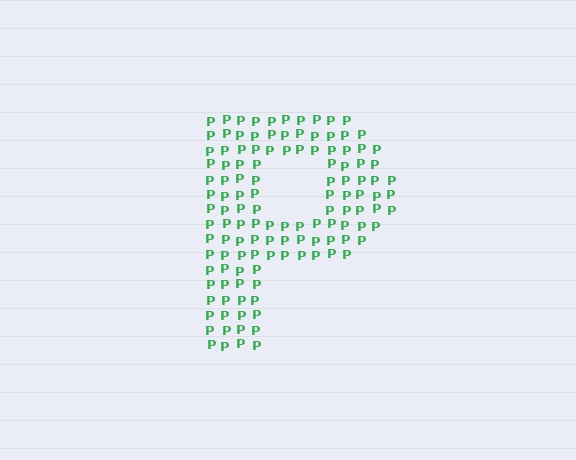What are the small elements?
The small elements are letter P's.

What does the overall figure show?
The overall figure shows the letter P.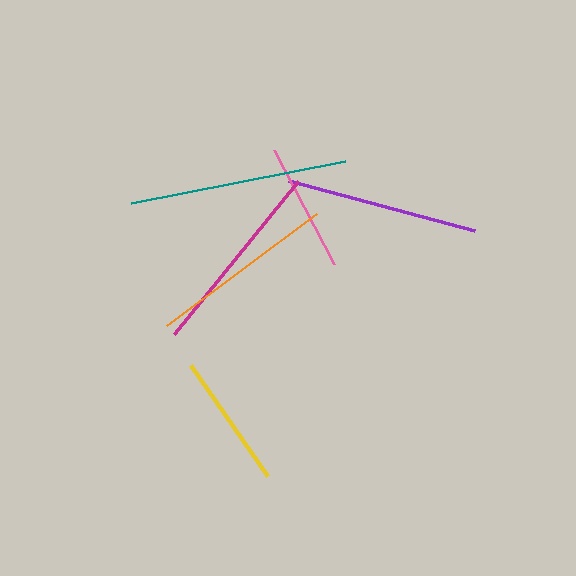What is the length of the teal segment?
The teal segment is approximately 219 pixels long.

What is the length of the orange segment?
The orange segment is approximately 187 pixels long.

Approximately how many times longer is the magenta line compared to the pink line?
The magenta line is approximately 1.5 times the length of the pink line.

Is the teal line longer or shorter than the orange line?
The teal line is longer than the orange line.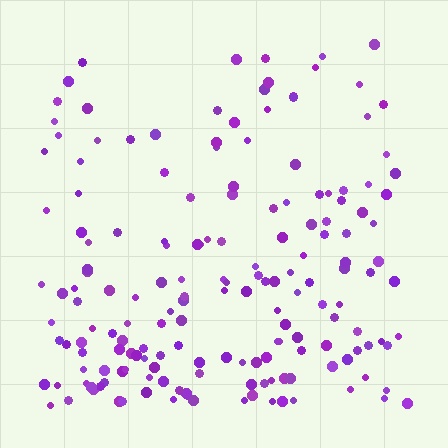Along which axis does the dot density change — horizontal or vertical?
Vertical.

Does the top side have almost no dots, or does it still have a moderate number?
Still a moderate number, just noticeably fewer than the bottom.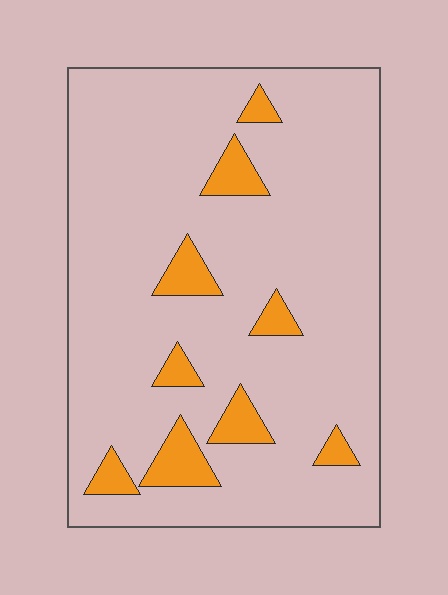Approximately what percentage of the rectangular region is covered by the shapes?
Approximately 10%.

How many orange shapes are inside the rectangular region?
9.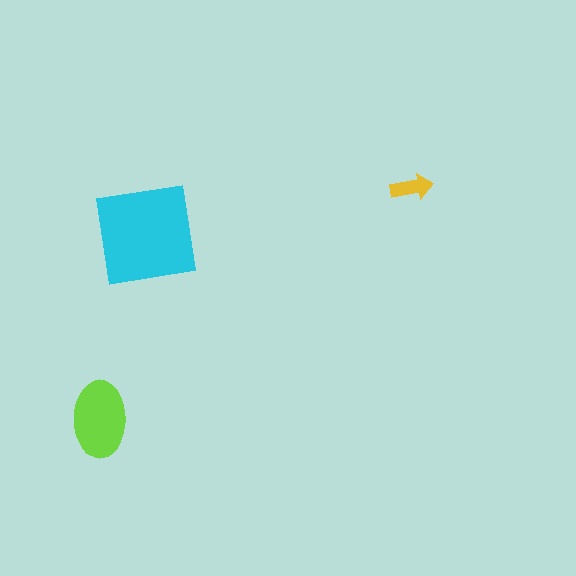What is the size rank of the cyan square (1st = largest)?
1st.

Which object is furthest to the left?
The lime ellipse is leftmost.